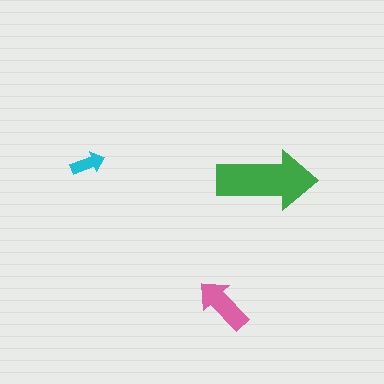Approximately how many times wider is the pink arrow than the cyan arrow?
About 1.5 times wider.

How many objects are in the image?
There are 3 objects in the image.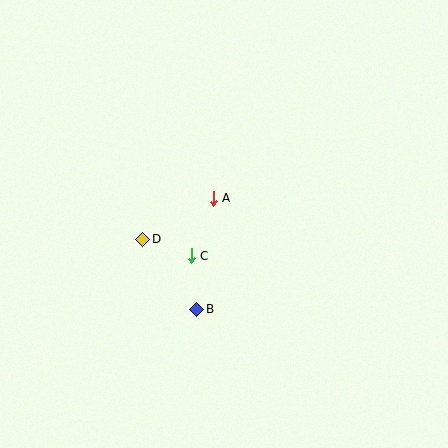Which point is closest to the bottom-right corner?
Point B is closest to the bottom-right corner.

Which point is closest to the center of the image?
Point A at (213, 198) is closest to the center.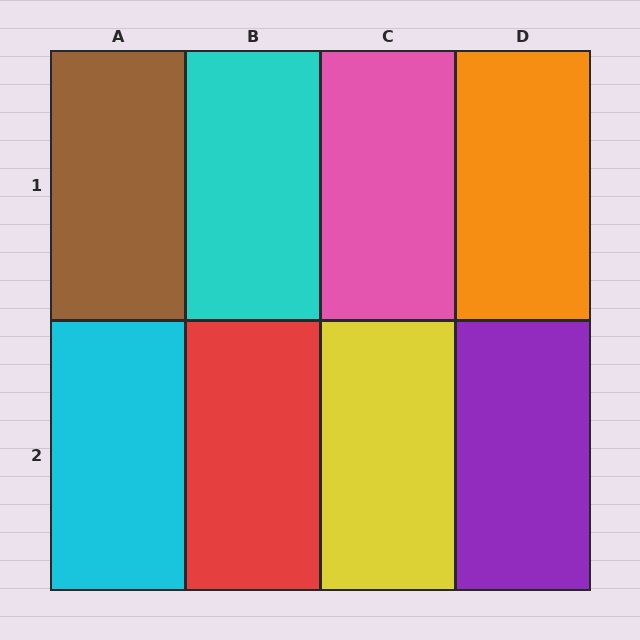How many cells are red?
1 cell is red.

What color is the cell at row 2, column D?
Purple.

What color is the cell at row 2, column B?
Red.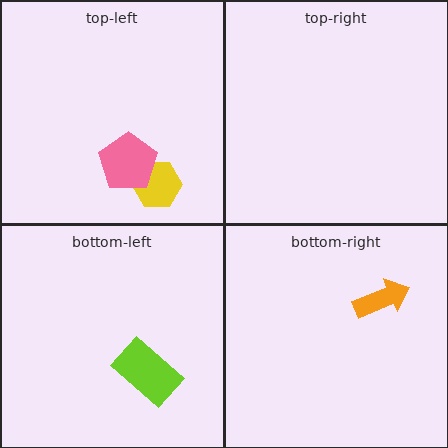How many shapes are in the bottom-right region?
1.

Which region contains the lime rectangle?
The bottom-left region.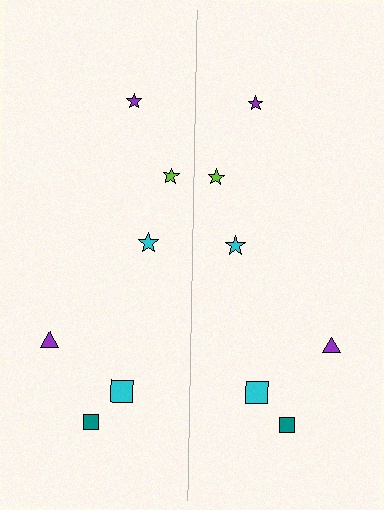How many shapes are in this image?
There are 12 shapes in this image.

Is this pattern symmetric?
Yes, this pattern has bilateral (reflection) symmetry.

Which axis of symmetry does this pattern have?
The pattern has a vertical axis of symmetry running through the center of the image.